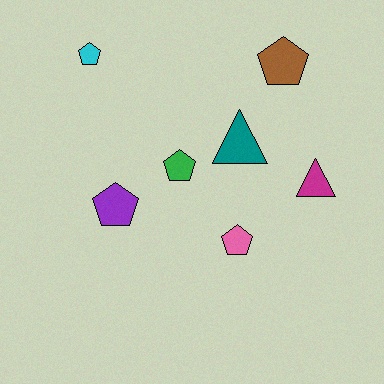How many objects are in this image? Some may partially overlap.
There are 7 objects.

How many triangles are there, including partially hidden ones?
There are 2 triangles.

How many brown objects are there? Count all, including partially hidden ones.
There is 1 brown object.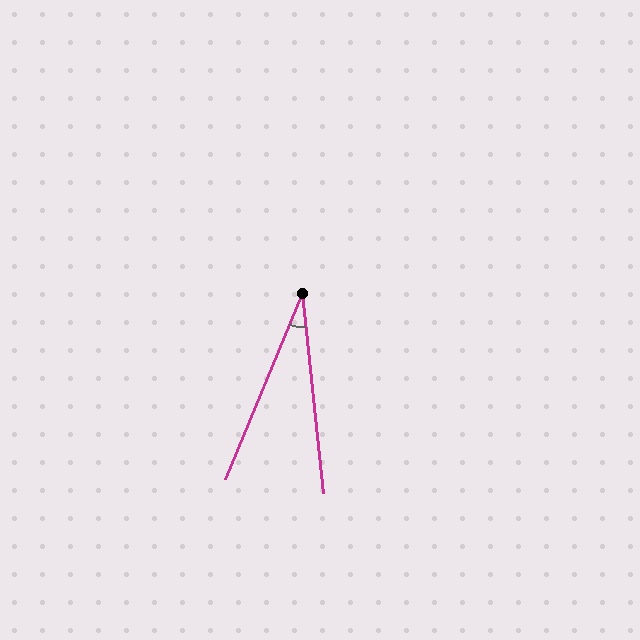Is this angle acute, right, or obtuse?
It is acute.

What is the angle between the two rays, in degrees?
Approximately 29 degrees.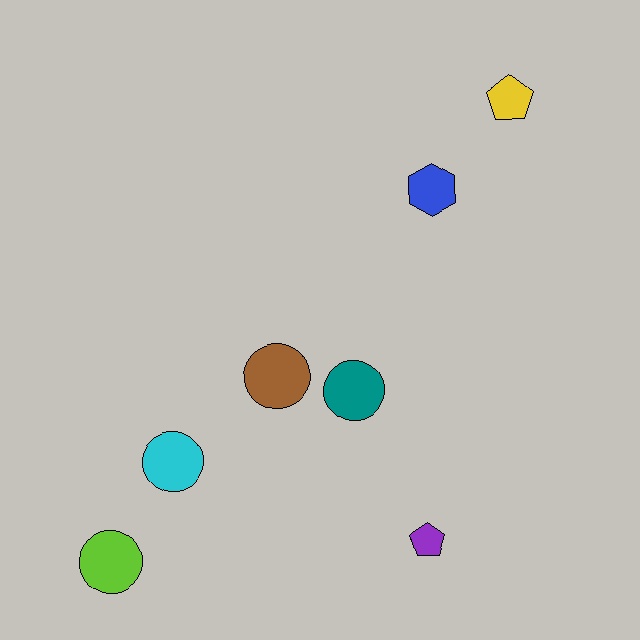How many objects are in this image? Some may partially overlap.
There are 7 objects.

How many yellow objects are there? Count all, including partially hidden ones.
There is 1 yellow object.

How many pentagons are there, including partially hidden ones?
There are 2 pentagons.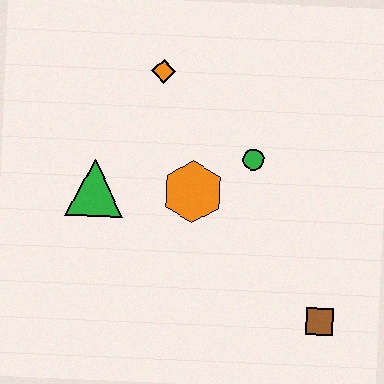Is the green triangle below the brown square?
No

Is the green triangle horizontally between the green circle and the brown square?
No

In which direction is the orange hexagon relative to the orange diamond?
The orange hexagon is below the orange diamond.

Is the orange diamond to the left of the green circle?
Yes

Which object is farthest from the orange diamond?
The brown square is farthest from the orange diamond.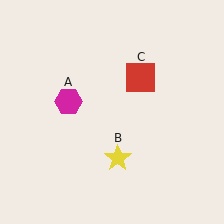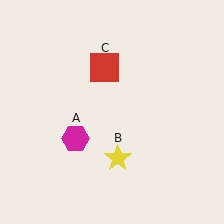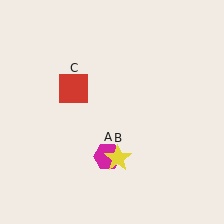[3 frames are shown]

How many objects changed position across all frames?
2 objects changed position: magenta hexagon (object A), red square (object C).